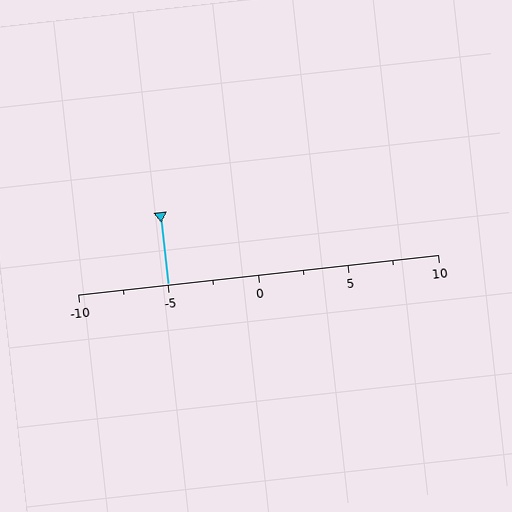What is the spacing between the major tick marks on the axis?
The major ticks are spaced 5 apart.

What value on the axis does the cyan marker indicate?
The marker indicates approximately -5.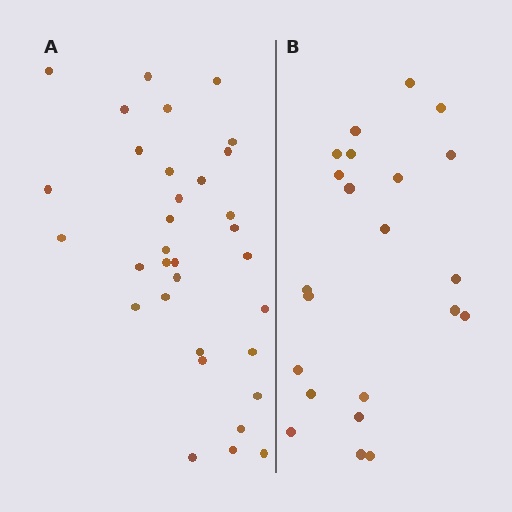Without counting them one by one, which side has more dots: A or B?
Region A (the left region) has more dots.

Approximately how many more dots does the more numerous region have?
Region A has roughly 12 or so more dots than region B.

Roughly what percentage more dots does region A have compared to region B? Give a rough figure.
About 50% more.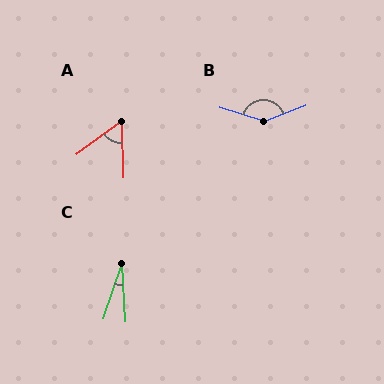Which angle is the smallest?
C, at approximately 22 degrees.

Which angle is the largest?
B, at approximately 141 degrees.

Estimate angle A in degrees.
Approximately 55 degrees.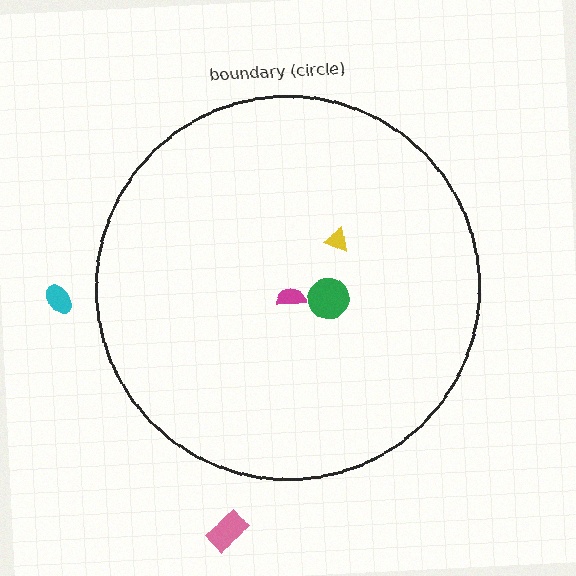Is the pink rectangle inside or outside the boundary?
Outside.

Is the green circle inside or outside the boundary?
Inside.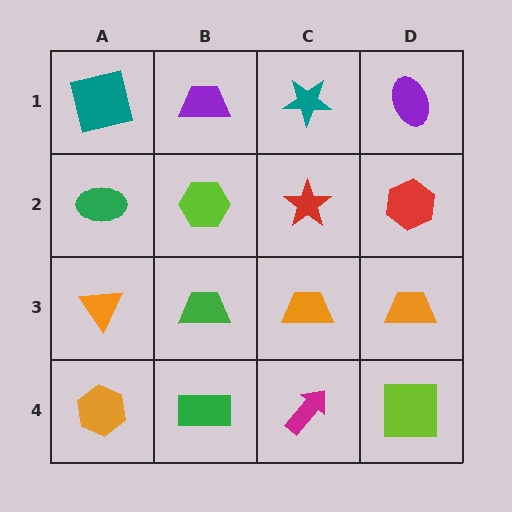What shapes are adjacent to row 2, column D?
A purple ellipse (row 1, column D), an orange trapezoid (row 3, column D), a red star (row 2, column C).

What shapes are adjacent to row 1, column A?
A green ellipse (row 2, column A), a purple trapezoid (row 1, column B).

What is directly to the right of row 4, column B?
A magenta arrow.